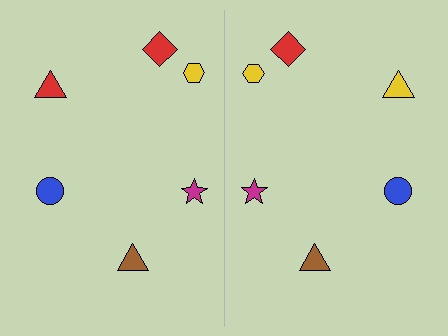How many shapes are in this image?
There are 12 shapes in this image.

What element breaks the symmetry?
The yellow triangle on the right side breaks the symmetry — its mirror counterpart is red.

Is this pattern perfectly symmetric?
No, the pattern is not perfectly symmetric. The yellow triangle on the right side breaks the symmetry — its mirror counterpart is red.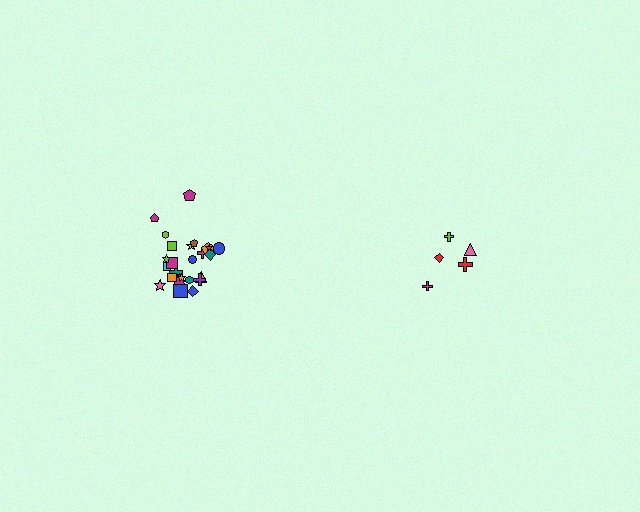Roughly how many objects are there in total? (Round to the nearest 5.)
Roughly 30 objects in total.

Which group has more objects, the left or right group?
The left group.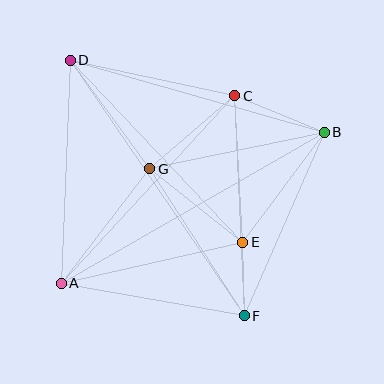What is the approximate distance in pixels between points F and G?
The distance between F and G is approximately 175 pixels.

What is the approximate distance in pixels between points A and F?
The distance between A and F is approximately 186 pixels.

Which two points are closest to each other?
Points E and F are closest to each other.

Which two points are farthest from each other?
Points D and F are farthest from each other.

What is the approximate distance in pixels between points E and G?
The distance between E and G is approximately 119 pixels.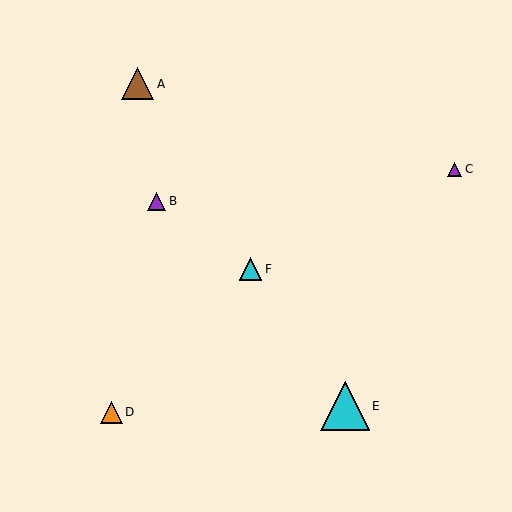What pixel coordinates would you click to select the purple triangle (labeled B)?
Click at (157, 202) to select the purple triangle B.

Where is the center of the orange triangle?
The center of the orange triangle is at (112, 412).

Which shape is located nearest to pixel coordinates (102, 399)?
The orange triangle (labeled D) at (112, 412) is nearest to that location.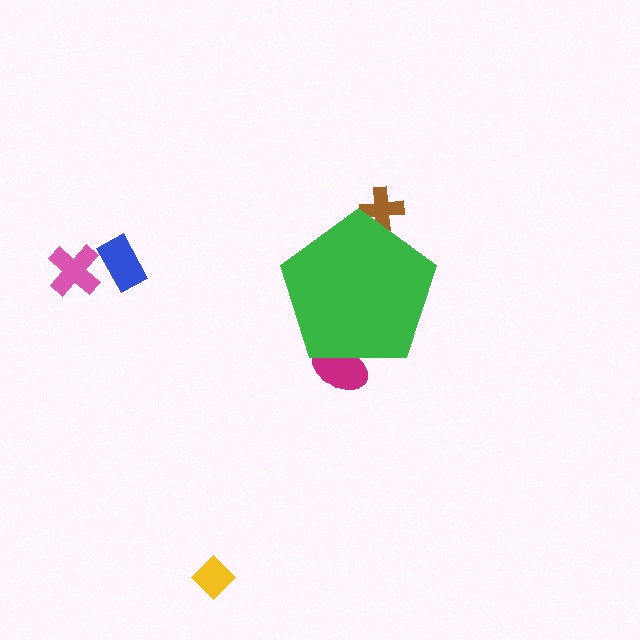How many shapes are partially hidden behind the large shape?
2 shapes are partially hidden.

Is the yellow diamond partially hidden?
No, the yellow diamond is fully visible.